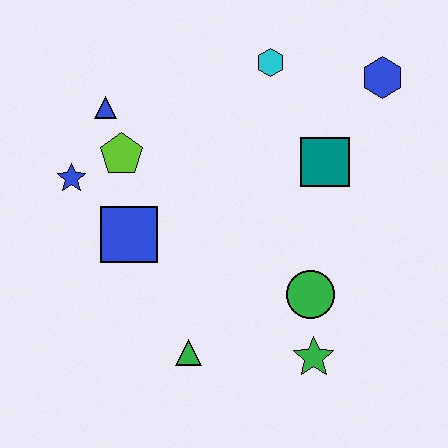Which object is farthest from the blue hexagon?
The green triangle is farthest from the blue hexagon.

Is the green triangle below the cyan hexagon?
Yes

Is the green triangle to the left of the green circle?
Yes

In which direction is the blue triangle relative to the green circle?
The blue triangle is to the left of the green circle.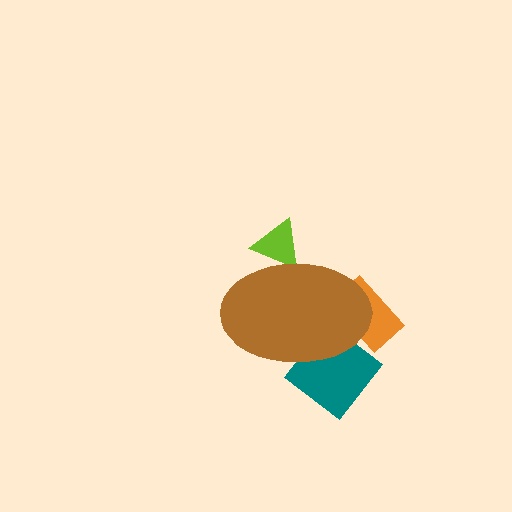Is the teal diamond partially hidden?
Yes, the teal diamond is partially hidden behind the brown ellipse.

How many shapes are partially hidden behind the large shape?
3 shapes are partially hidden.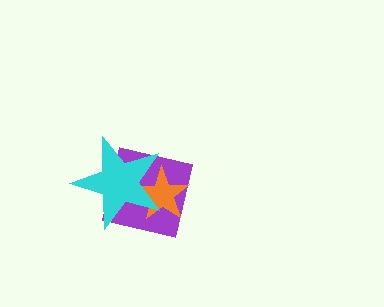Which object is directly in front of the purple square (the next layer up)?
The orange star is directly in front of the purple square.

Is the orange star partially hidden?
Yes, it is partially covered by another shape.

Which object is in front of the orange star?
The cyan star is in front of the orange star.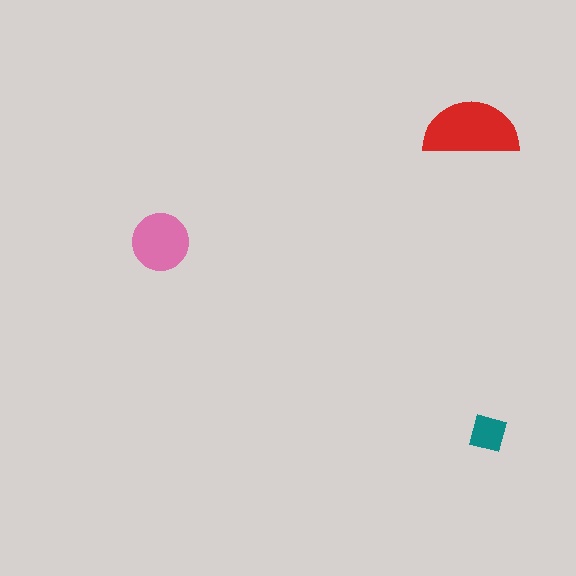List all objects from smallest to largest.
The teal square, the pink circle, the red semicircle.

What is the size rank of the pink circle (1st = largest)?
2nd.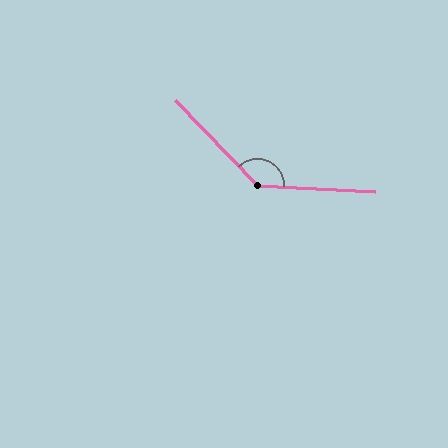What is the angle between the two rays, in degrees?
Approximately 137 degrees.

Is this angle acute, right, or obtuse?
It is obtuse.